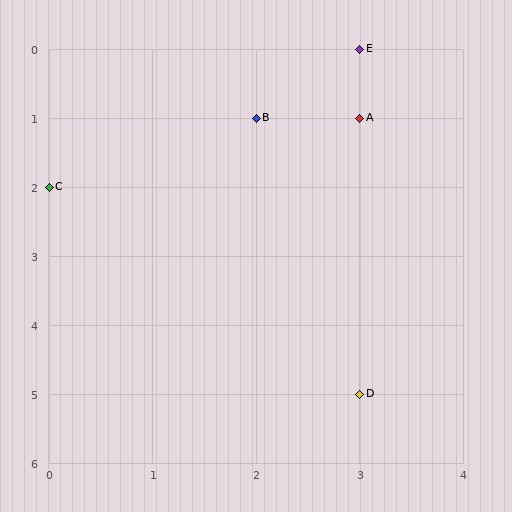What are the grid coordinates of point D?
Point D is at grid coordinates (3, 5).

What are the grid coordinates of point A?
Point A is at grid coordinates (3, 1).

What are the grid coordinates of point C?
Point C is at grid coordinates (0, 2).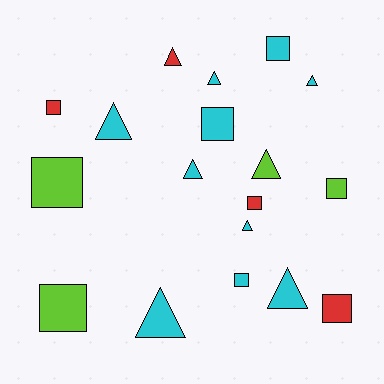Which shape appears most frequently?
Triangle, with 9 objects.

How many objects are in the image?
There are 18 objects.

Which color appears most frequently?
Cyan, with 10 objects.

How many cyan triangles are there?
There are 7 cyan triangles.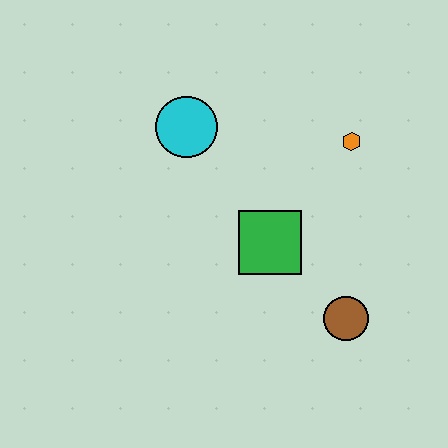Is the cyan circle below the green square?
No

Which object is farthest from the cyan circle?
The brown circle is farthest from the cyan circle.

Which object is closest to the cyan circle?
The green square is closest to the cyan circle.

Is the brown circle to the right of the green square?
Yes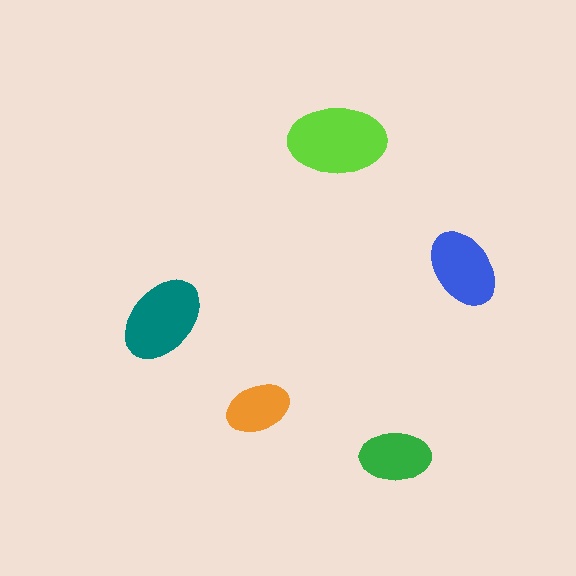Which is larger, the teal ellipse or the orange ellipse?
The teal one.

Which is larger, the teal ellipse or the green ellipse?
The teal one.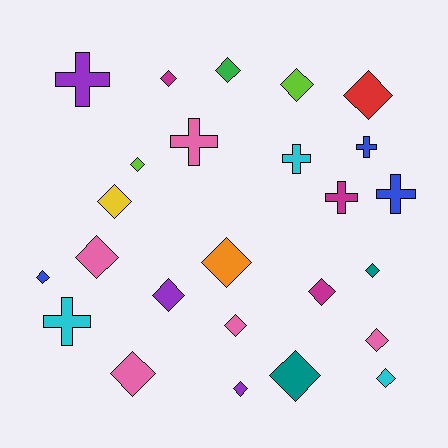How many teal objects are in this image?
There are 2 teal objects.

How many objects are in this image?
There are 25 objects.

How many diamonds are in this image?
There are 18 diamonds.